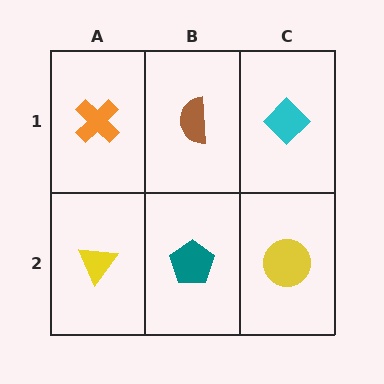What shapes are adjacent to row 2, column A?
An orange cross (row 1, column A), a teal pentagon (row 2, column B).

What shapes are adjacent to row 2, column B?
A brown semicircle (row 1, column B), a yellow triangle (row 2, column A), a yellow circle (row 2, column C).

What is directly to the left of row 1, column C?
A brown semicircle.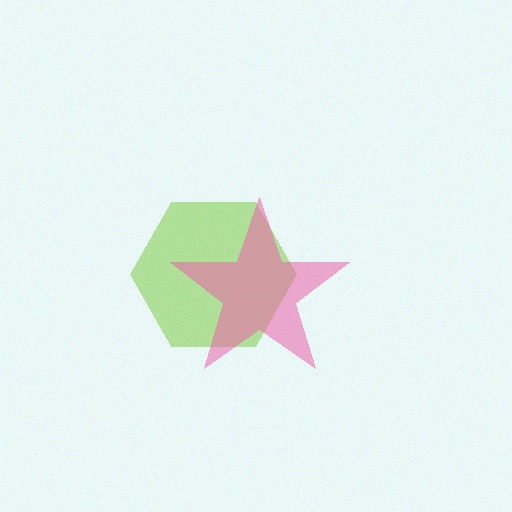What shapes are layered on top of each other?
The layered shapes are: a lime hexagon, a pink star.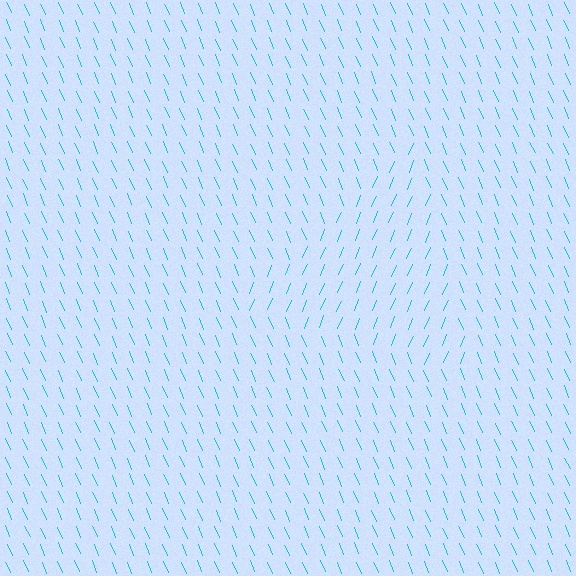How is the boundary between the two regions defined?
The boundary is defined purely by a change in line orientation (approximately 45 degrees difference). All lines are the same color and thickness.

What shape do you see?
I see a triangle.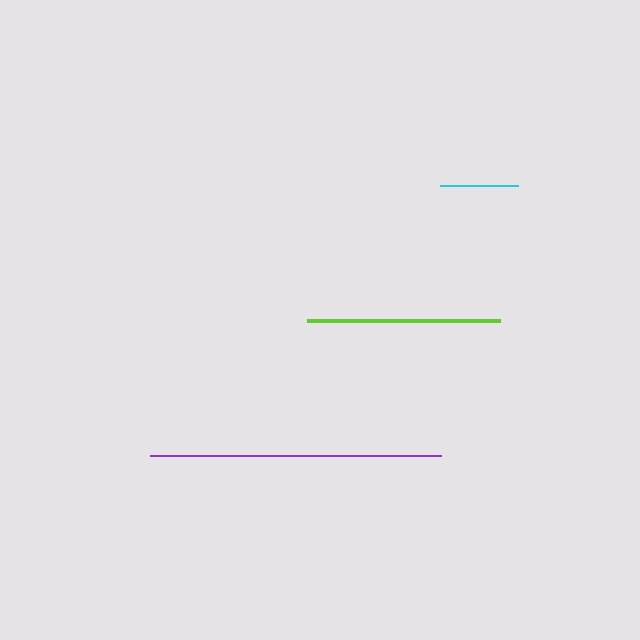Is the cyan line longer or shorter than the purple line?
The purple line is longer than the cyan line.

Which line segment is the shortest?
The cyan line is the shortest at approximately 78 pixels.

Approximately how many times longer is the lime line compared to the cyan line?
The lime line is approximately 2.5 times the length of the cyan line.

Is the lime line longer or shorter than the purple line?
The purple line is longer than the lime line.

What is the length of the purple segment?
The purple segment is approximately 290 pixels long.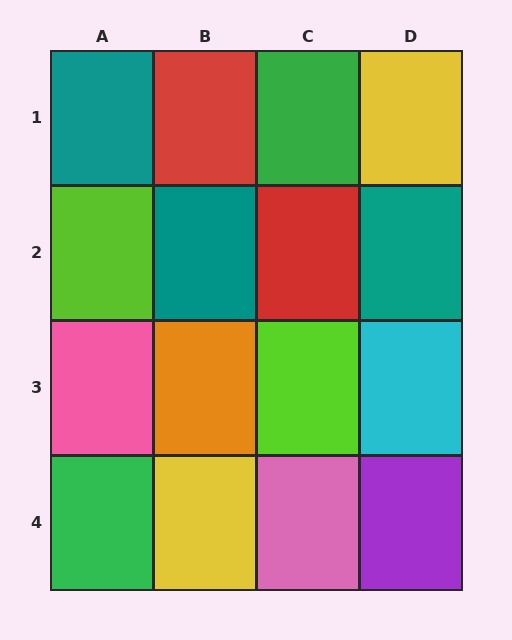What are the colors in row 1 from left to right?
Teal, red, green, yellow.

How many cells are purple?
1 cell is purple.